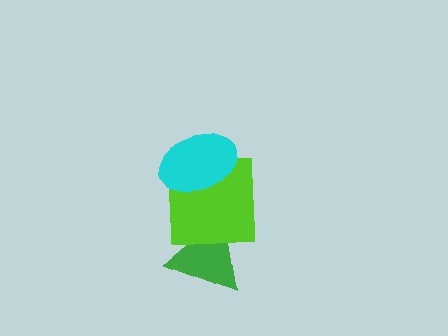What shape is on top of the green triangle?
The lime square is on top of the green triangle.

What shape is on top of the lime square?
The cyan ellipse is on top of the lime square.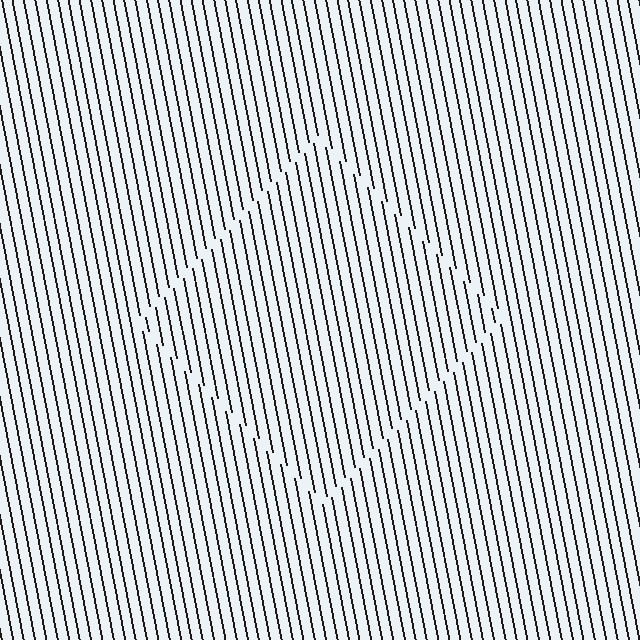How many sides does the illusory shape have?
4 sides — the line-ends trace a square.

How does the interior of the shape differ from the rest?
The interior of the shape contains the same grating, shifted by half a period — the contour is defined by the phase discontinuity where line-ends from the inner and outer gratings abut.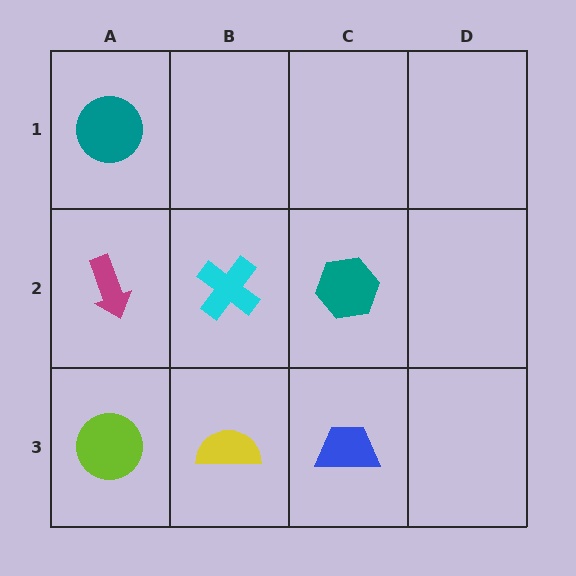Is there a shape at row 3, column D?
No, that cell is empty.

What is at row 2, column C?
A teal hexagon.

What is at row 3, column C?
A blue trapezoid.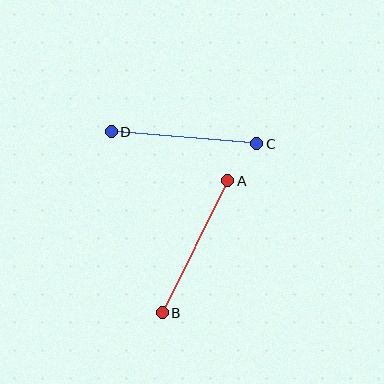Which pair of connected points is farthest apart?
Points A and B are farthest apart.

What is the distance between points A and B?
The distance is approximately 148 pixels.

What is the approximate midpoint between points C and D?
The midpoint is at approximately (184, 138) pixels.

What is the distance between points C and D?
The distance is approximately 146 pixels.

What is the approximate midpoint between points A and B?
The midpoint is at approximately (195, 247) pixels.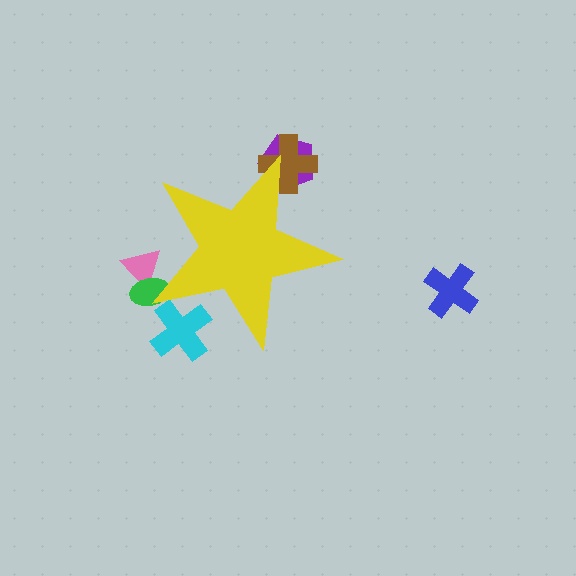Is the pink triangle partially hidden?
Yes, the pink triangle is partially hidden behind the yellow star.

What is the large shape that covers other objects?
A yellow star.